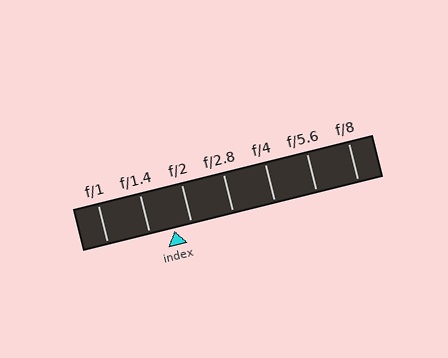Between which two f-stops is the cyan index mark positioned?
The index mark is between f/1.4 and f/2.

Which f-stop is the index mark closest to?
The index mark is closest to f/2.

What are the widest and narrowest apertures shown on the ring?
The widest aperture shown is f/1 and the narrowest is f/8.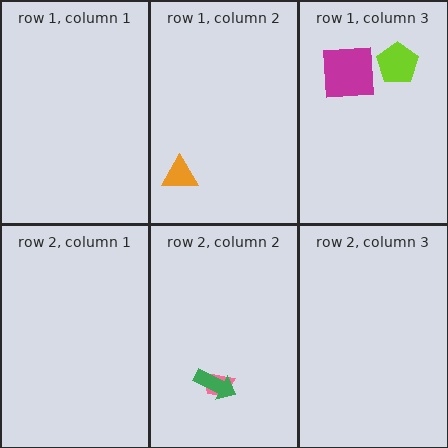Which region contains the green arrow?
The row 2, column 2 region.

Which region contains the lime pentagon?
The row 1, column 3 region.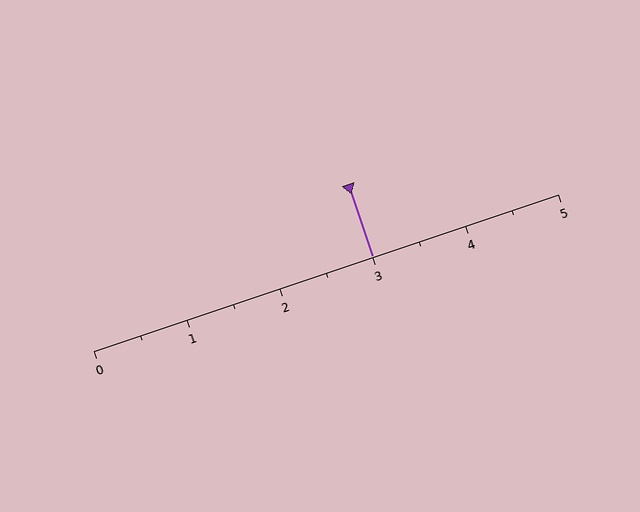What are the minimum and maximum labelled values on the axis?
The axis runs from 0 to 5.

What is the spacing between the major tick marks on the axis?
The major ticks are spaced 1 apart.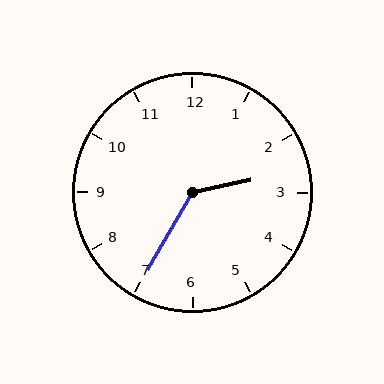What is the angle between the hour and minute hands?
Approximately 132 degrees.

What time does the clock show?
2:35.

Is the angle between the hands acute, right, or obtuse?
It is obtuse.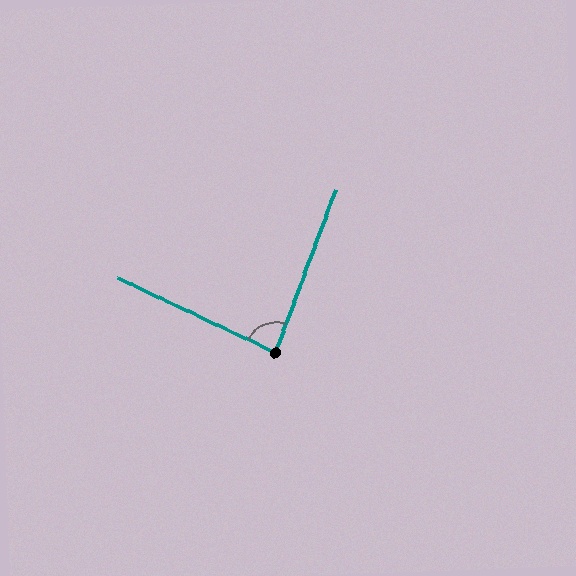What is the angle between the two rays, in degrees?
Approximately 85 degrees.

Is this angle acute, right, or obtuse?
It is approximately a right angle.